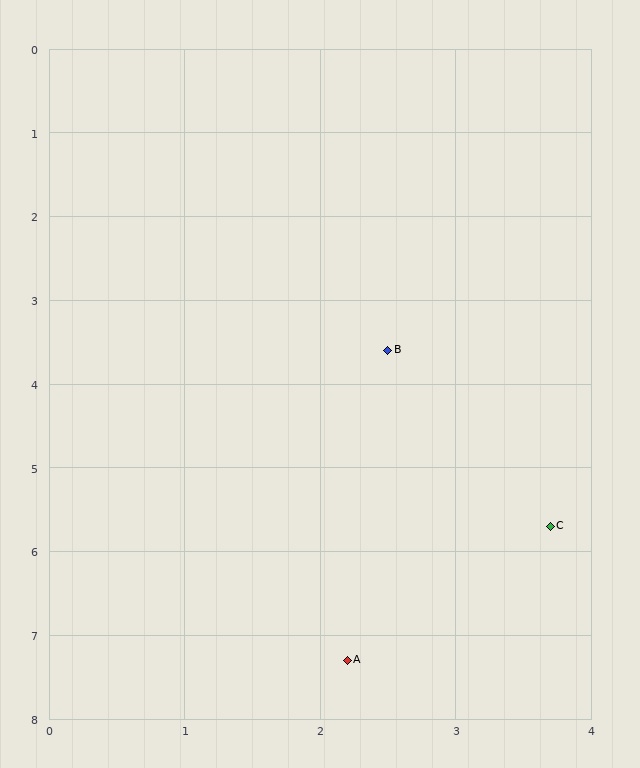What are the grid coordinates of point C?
Point C is at approximately (3.7, 5.7).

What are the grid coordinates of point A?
Point A is at approximately (2.2, 7.3).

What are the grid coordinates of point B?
Point B is at approximately (2.5, 3.6).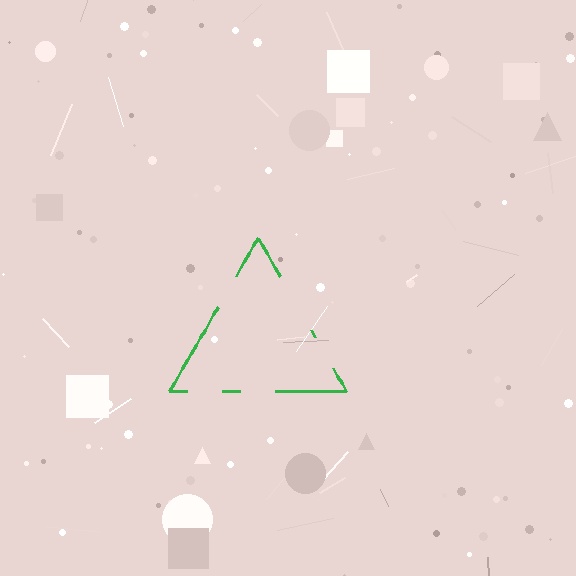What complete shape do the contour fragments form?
The contour fragments form a triangle.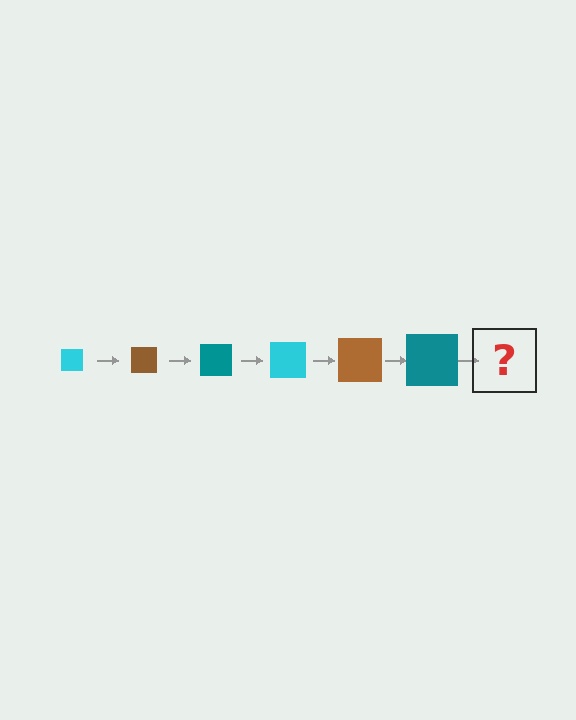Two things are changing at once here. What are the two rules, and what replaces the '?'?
The two rules are that the square grows larger each step and the color cycles through cyan, brown, and teal. The '?' should be a cyan square, larger than the previous one.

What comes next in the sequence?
The next element should be a cyan square, larger than the previous one.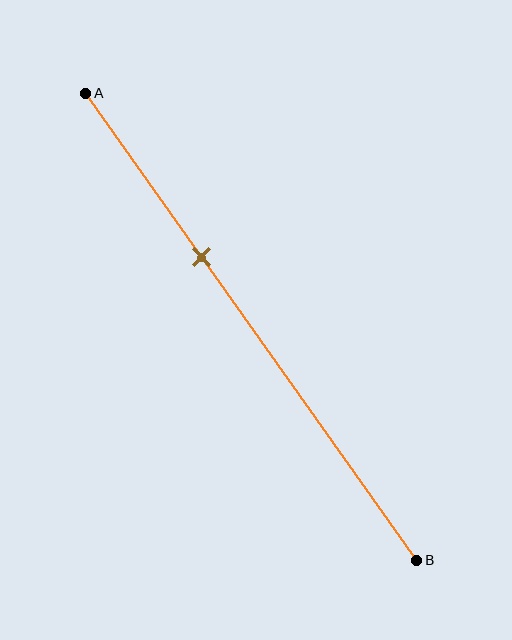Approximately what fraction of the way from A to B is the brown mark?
The brown mark is approximately 35% of the way from A to B.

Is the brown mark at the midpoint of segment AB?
No, the mark is at about 35% from A, not at the 50% midpoint.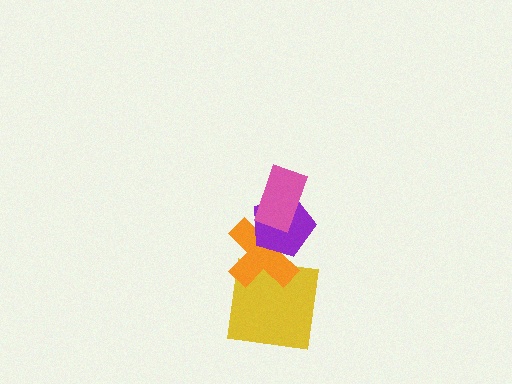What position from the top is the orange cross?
The orange cross is 3rd from the top.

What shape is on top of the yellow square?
The orange cross is on top of the yellow square.